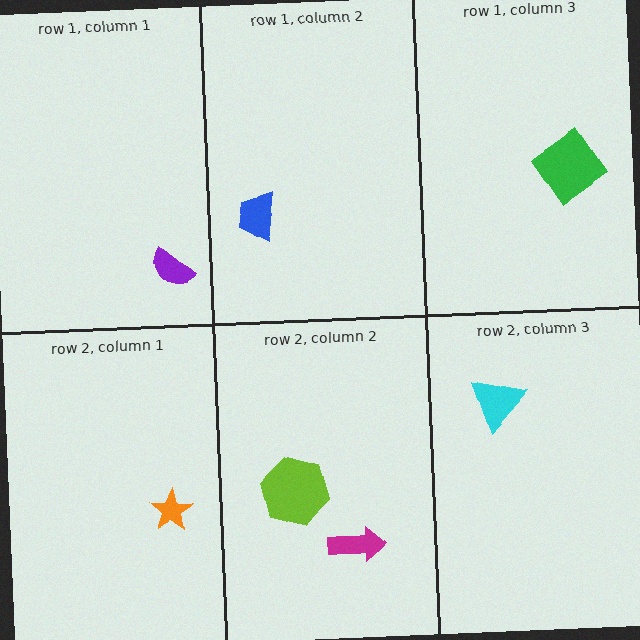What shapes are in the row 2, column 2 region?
The magenta arrow, the lime hexagon.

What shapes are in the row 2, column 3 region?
The cyan triangle.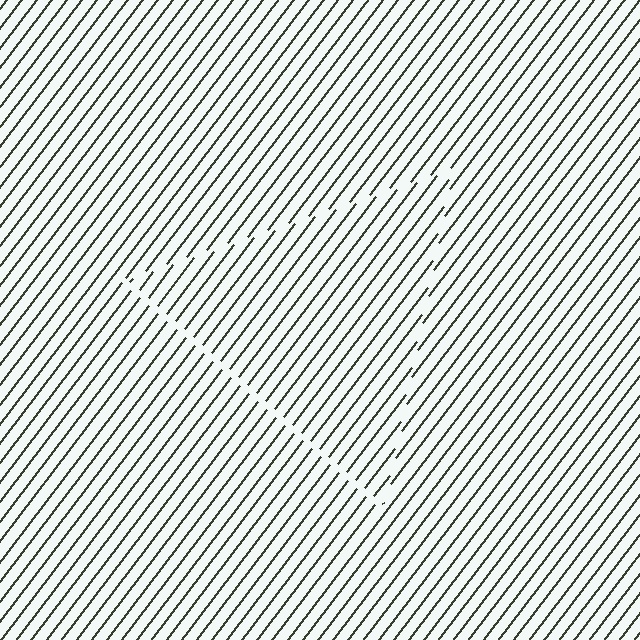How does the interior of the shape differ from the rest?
The interior of the shape contains the same grating, shifted by half a period — the contour is defined by the phase discontinuity where line-ends from the inner and outer gratings abut.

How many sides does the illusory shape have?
3 sides — the line-ends trace a triangle.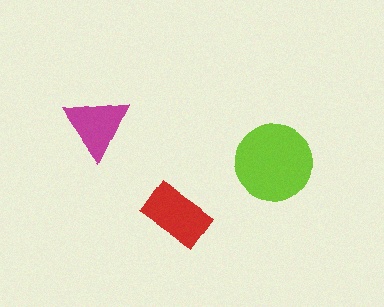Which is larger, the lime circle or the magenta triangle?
The lime circle.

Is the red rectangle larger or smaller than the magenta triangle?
Larger.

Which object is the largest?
The lime circle.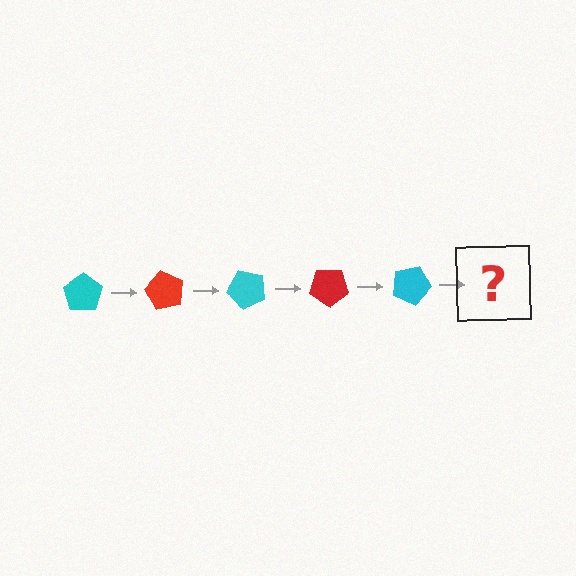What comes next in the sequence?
The next element should be a red pentagon, rotated 300 degrees from the start.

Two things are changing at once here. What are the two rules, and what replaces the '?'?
The two rules are that it rotates 60 degrees each step and the color cycles through cyan and red. The '?' should be a red pentagon, rotated 300 degrees from the start.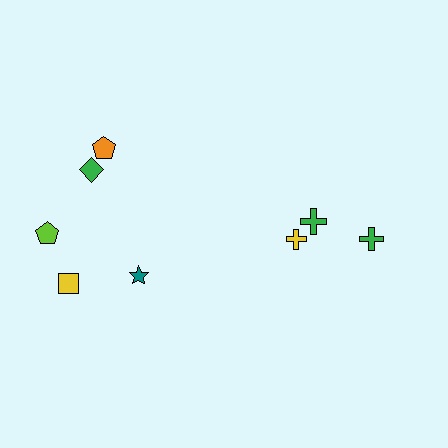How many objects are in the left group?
There are 5 objects.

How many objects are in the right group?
There are 3 objects.